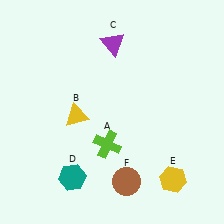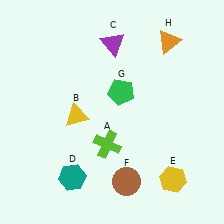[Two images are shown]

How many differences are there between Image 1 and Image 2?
There are 2 differences between the two images.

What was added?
A green pentagon (G), an orange triangle (H) were added in Image 2.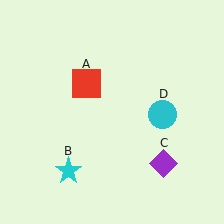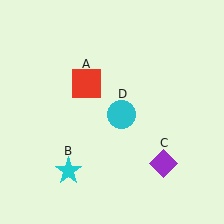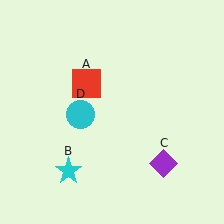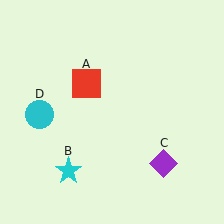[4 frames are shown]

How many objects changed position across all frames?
1 object changed position: cyan circle (object D).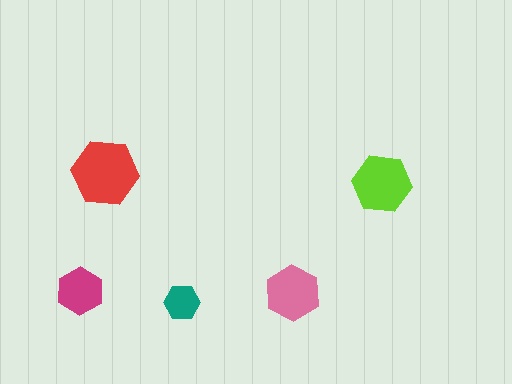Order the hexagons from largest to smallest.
the red one, the lime one, the pink one, the magenta one, the teal one.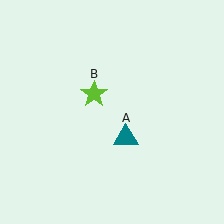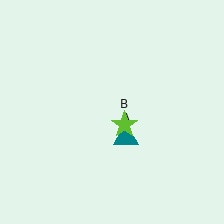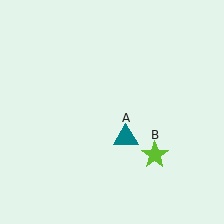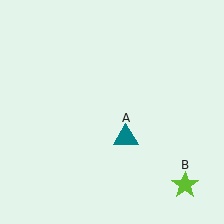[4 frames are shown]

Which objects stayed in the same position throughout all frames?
Teal triangle (object A) remained stationary.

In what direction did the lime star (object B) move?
The lime star (object B) moved down and to the right.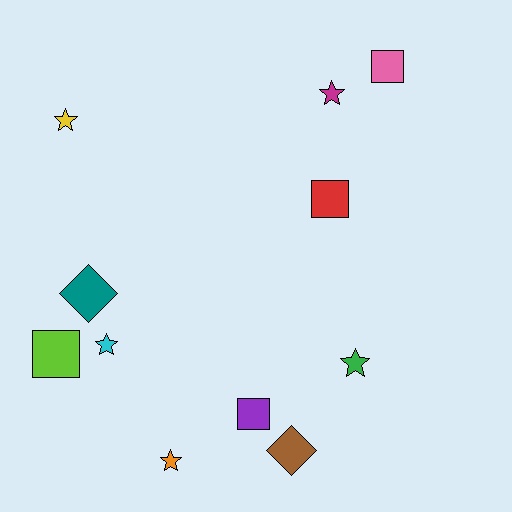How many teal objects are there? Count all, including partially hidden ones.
There is 1 teal object.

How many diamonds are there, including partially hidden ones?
There are 2 diamonds.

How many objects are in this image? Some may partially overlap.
There are 11 objects.